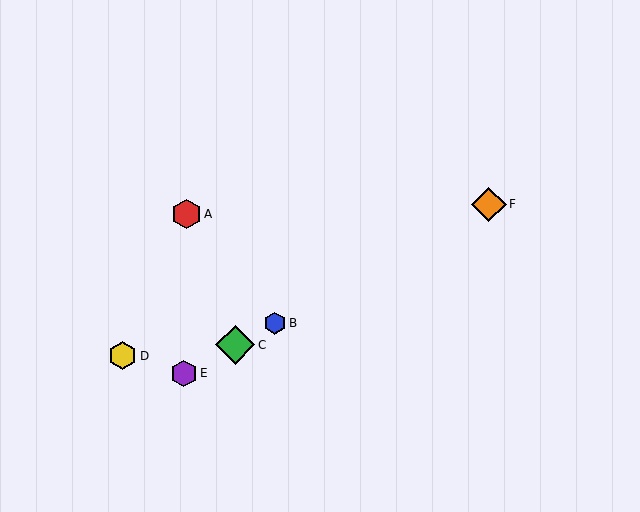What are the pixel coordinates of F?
Object F is at (489, 204).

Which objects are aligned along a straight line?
Objects B, C, E, F are aligned along a straight line.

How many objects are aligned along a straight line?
4 objects (B, C, E, F) are aligned along a straight line.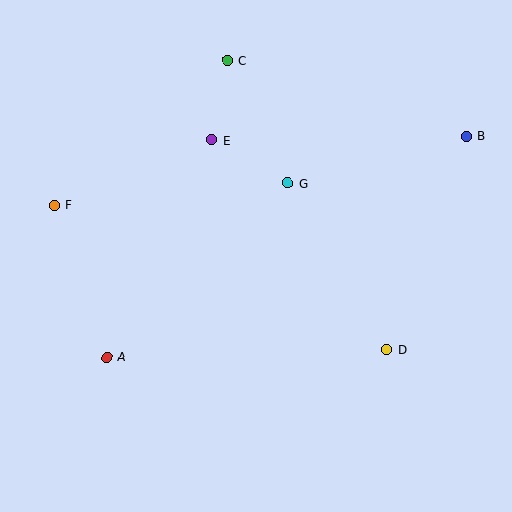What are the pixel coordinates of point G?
Point G is at (288, 183).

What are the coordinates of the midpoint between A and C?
The midpoint between A and C is at (167, 209).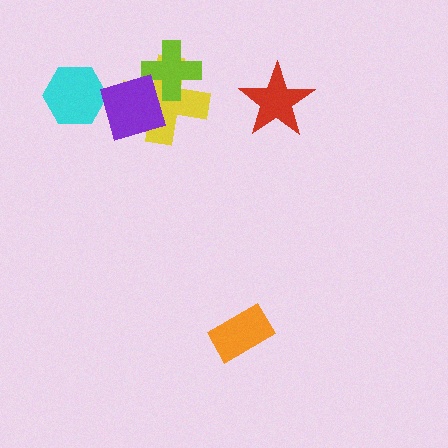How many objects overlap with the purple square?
1 object overlaps with the purple square.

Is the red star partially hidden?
No, no other shape covers it.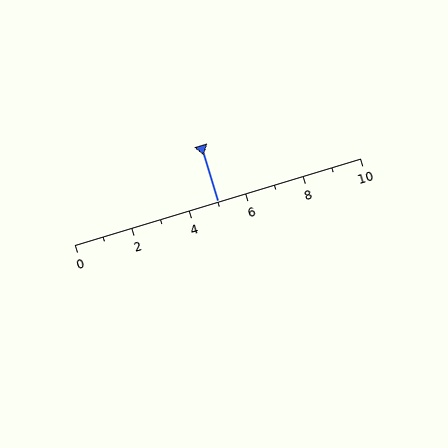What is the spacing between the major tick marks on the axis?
The major ticks are spaced 2 apart.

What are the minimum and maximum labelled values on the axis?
The axis runs from 0 to 10.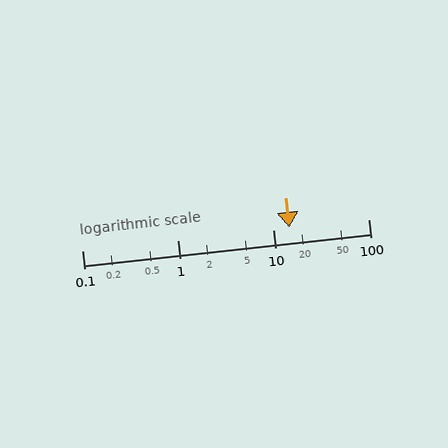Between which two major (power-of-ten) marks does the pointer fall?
The pointer is between 10 and 100.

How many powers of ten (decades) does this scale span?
The scale spans 3 decades, from 0.1 to 100.